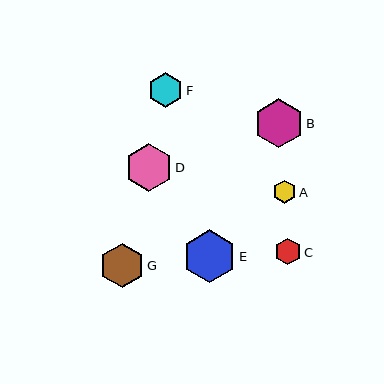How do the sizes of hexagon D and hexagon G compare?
Hexagon D and hexagon G are approximately the same size.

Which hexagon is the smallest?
Hexagon A is the smallest with a size of approximately 23 pixels.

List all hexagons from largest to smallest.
From largest to smallest: E, B, D, G, F, C, A.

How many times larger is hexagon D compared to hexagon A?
Hexagon D is approximately 2.0 times the size of hexagon A.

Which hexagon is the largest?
Hexagon E is the largest with a size of approximately 53 pixels.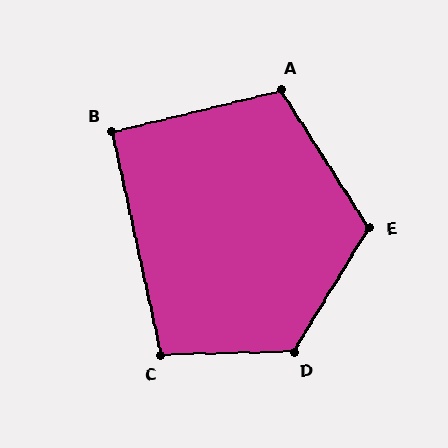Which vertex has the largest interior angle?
D, at approximately 123 degrees.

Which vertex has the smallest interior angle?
B, at approximately 91 degrees.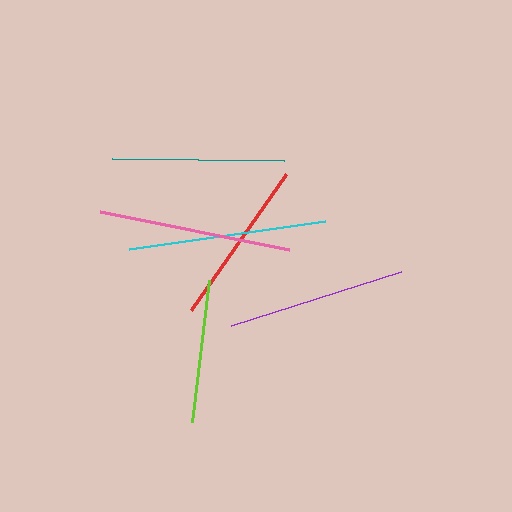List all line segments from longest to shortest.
From longest to shortest: cyan, pink, purple, teal, red, lime.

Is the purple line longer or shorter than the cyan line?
The cyan line is longer than the purple line.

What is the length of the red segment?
The red segment is approximately 167 pixels long.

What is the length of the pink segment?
The pink segment is approximately 193 pixels long.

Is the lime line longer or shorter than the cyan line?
The cyan line is longer than the lime line.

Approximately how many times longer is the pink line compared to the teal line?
The pink line is approximately 1.1 times the length of the teal line.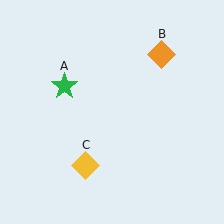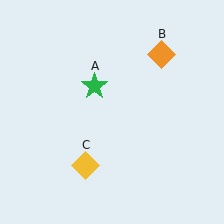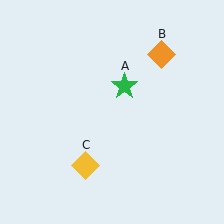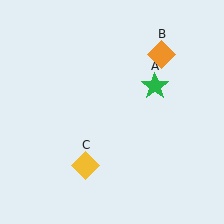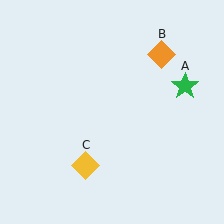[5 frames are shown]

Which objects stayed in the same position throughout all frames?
Orange diamond (object B) and yellow diamond (object C) remained stationary.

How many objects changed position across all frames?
1 object changed position: green star (object A).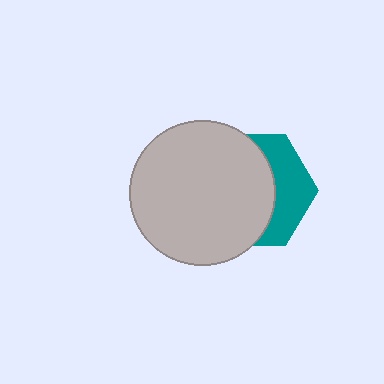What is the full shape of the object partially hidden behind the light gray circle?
The partially hidden object is a teal hexagon.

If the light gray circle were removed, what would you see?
You would see the complete teal hexagon.